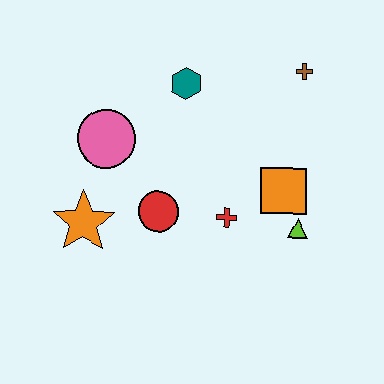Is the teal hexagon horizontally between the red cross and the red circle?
Yes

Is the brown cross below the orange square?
No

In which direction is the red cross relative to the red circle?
The red cross is to the right of the red circle.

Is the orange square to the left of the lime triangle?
Yes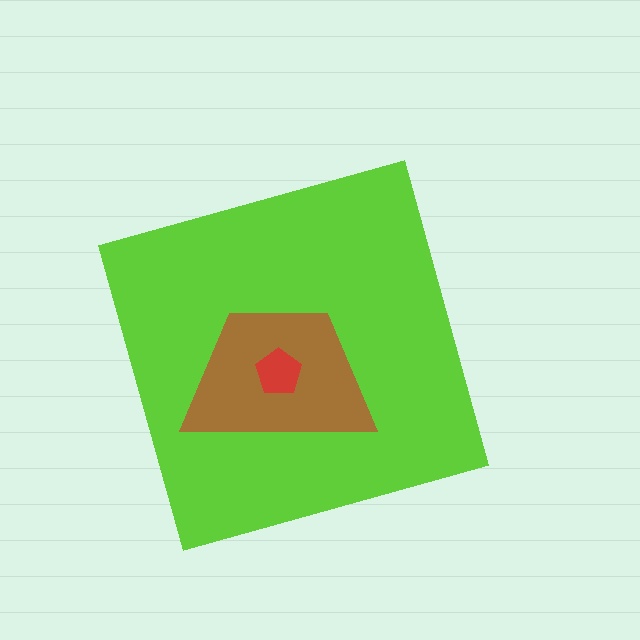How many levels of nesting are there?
3.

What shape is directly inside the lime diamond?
The brown trapezoid.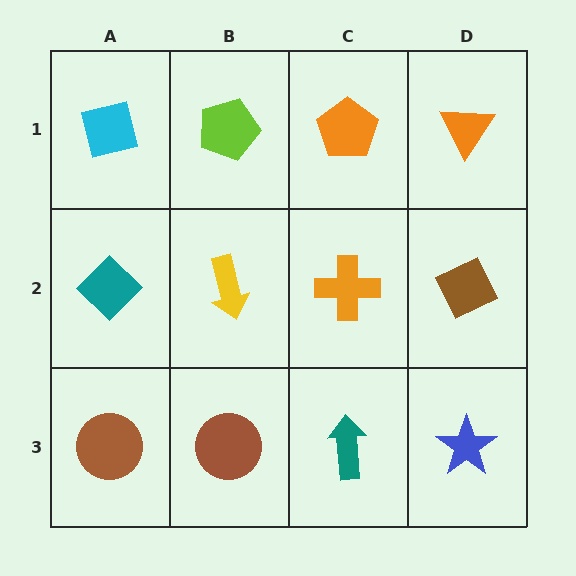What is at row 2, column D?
A brown diamond.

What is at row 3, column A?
A brown circle.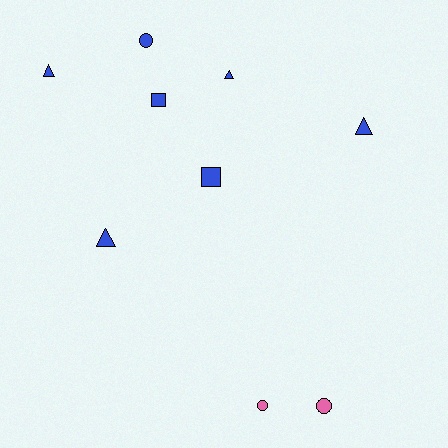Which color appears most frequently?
Blue, with 7 objects.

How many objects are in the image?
There are 9 objects.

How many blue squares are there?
There are 2 blue squares.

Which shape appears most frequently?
Triangle, with 4 objects.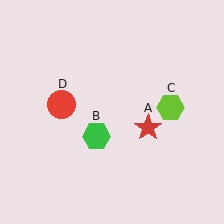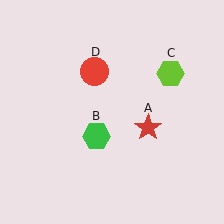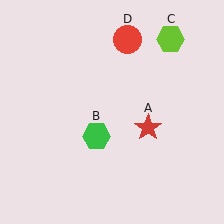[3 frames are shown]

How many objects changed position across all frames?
2 objects changed position: lime hexagon (object C), red circle (object D).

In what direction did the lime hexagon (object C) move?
The lime hexagon (object C) moved up.